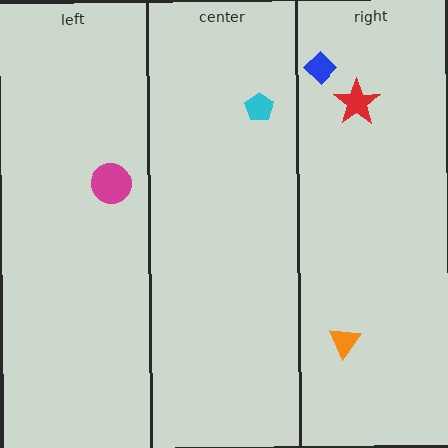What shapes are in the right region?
The red star, the orange triangle, the blue diamond.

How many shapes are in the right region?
3.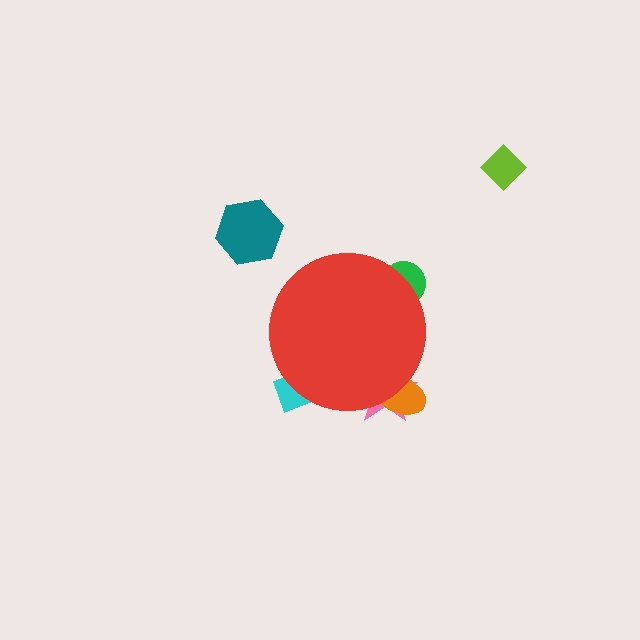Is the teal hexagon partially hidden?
No, the teal hexagon is fully visible.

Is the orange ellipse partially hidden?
Yes, the orange ellipse is partially hidden behind the red circle.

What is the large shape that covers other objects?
A red circle.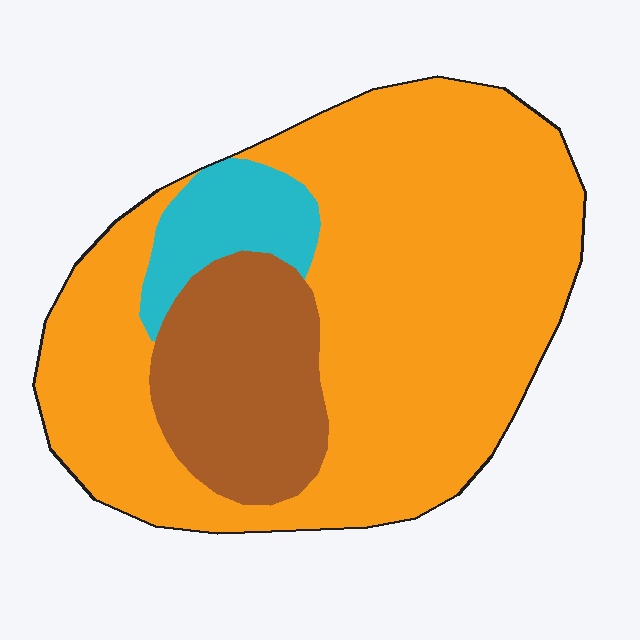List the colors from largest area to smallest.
From largest to smallest: orange, brown, cyan.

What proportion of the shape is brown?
Brown covers about 20% of the shape.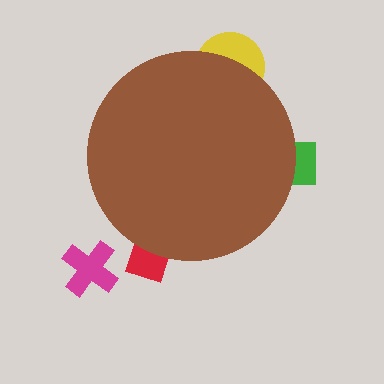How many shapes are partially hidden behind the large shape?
3 shapes are partially hidden.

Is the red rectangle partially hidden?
Yes, the red rectangle is partially hidden behind the brown circle.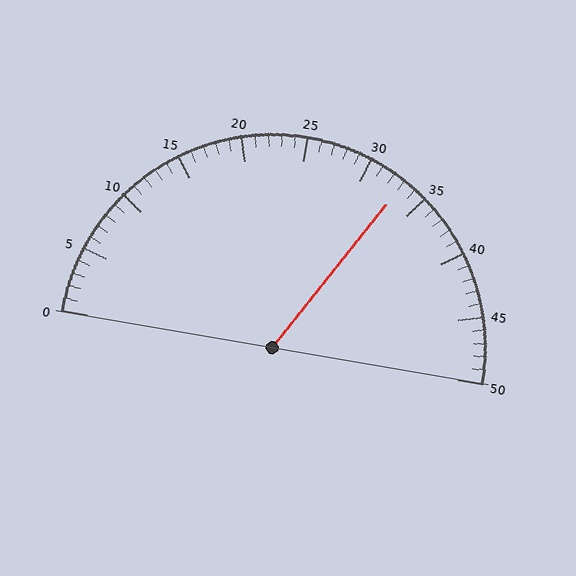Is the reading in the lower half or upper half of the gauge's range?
The reading is in the upper half of the range (0 to 50).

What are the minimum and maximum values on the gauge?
The gauge ranges from 0 to 50.